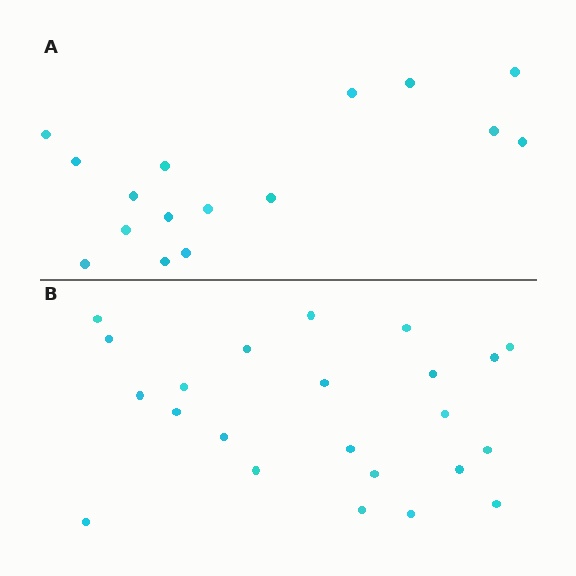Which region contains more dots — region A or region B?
Region B (the bottom region) has more dots.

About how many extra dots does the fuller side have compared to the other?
Region B has roughly 8 or so more dots than region A.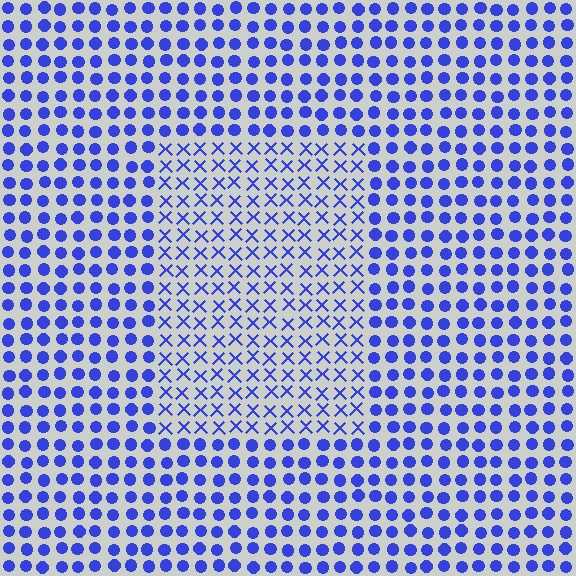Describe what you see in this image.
The image is filled with small blue elements arranged in a uniform grid. A rectangle-shaped region contains X marks, while the surrounding area contains circles. The boundary is defined purely by the change in element shape.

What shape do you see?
I see a rectangle.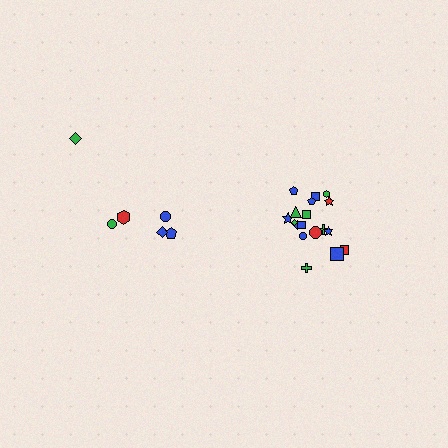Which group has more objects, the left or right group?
The right group.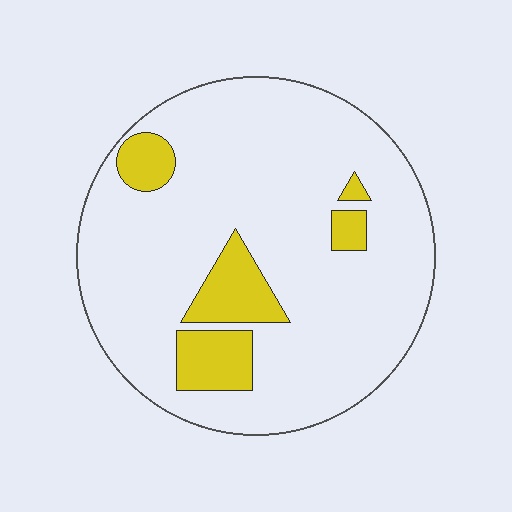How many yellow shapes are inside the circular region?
5.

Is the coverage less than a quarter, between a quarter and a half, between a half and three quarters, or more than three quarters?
Less than a quarter.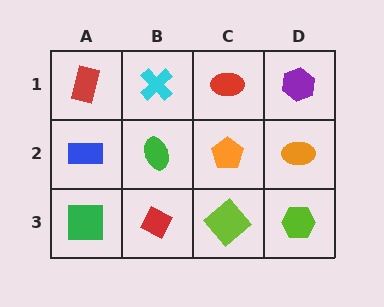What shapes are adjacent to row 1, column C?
An orange pentagon (row 2, column C), a cyan cross (row 1, column B), a purple hexagon (row 1, column D).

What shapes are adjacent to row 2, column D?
A purple hexagon (row 1, column D), a lime hexagon (row 3, column D), an orange pentagon (row 2, column C).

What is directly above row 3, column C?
An orange pentagon.